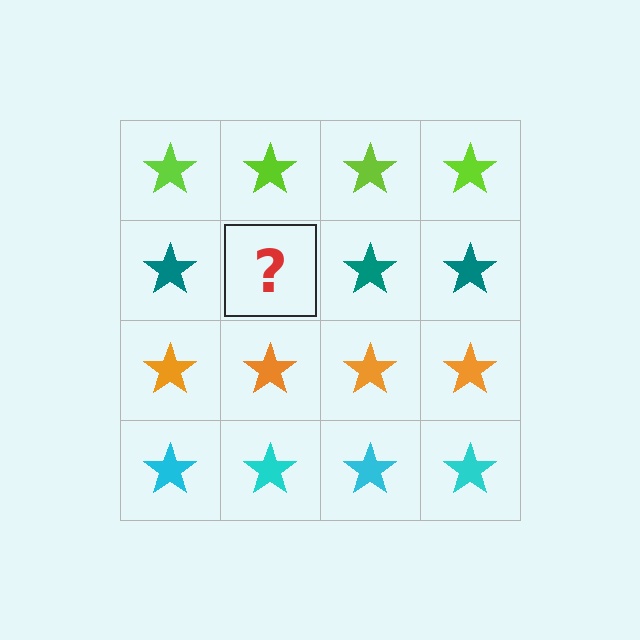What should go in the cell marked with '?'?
The missing cell should contain a teal star.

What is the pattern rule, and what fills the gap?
The rule is that each row has a consistent color. The gap should be filled with a teal star.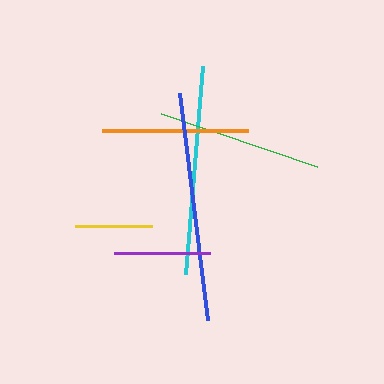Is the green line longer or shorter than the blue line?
The blue line is longer than the green line.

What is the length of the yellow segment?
The yellow segment is approximately 77 pixels long.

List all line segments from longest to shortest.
From longest to shortest: blue, cyan, green, orange, purple, yellow.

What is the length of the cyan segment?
The cyan segment is approximately 209 pixels long.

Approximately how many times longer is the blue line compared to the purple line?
The blue line is approximately 2.4 times the length of the purple line.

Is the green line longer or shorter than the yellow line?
The green line is longer than the yellow line.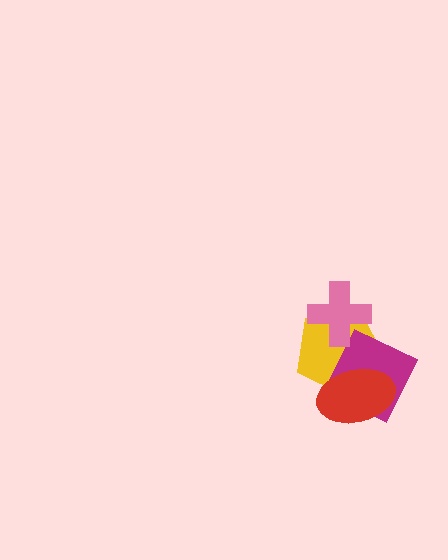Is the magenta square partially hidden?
Yes, it is partially covered by another shape.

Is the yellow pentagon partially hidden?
Yes, it is partially covered by another shape.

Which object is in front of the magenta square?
The red ellipse is in front of the magenta square.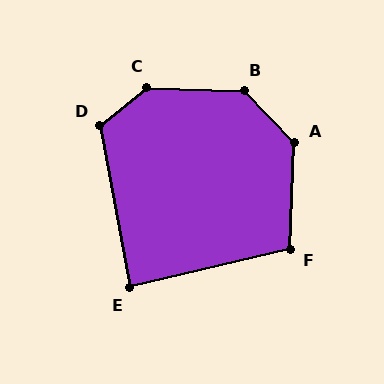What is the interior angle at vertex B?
Approximately 136 degrees (obtuse).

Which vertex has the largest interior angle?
C, at approximately 139 degrees.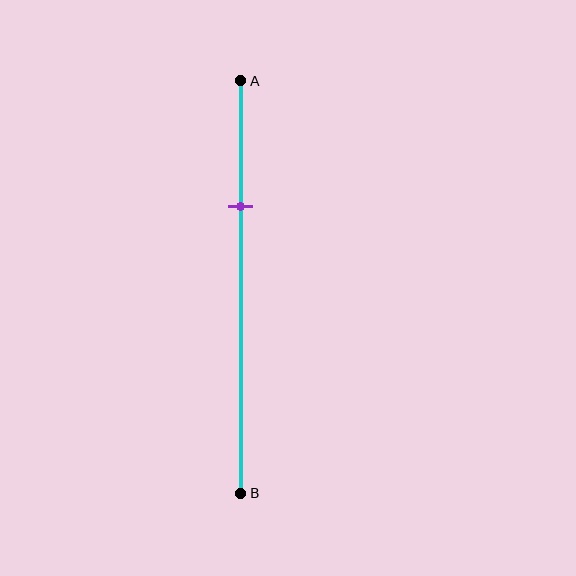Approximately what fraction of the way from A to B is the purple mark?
The purple mark is approximately 30% of the way from A to B.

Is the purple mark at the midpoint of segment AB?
No, the mark is at about 30% from A, not at the 50% midpoint.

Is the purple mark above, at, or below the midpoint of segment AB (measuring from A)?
The purple mark is above the midpoint of segment AB.